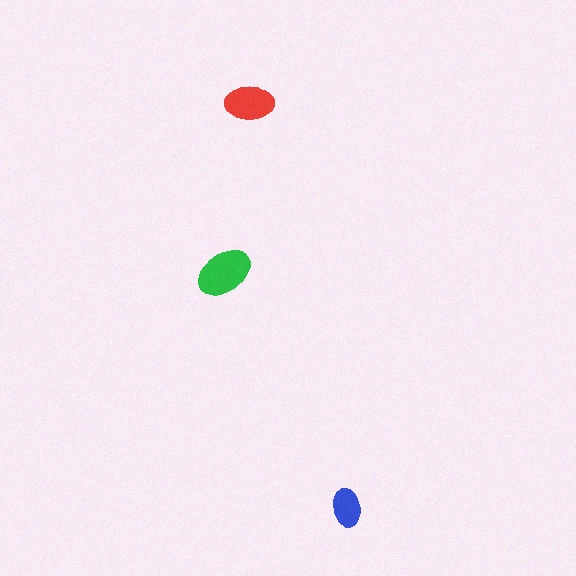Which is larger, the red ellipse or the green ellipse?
The green one.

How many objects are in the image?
There are 3 objects in the image.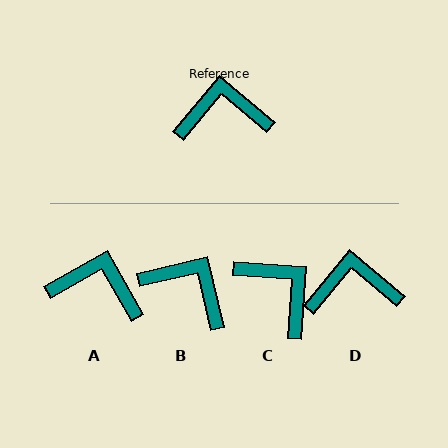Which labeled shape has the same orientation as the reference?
D.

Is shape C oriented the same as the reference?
No, it is off by about 54 degrees.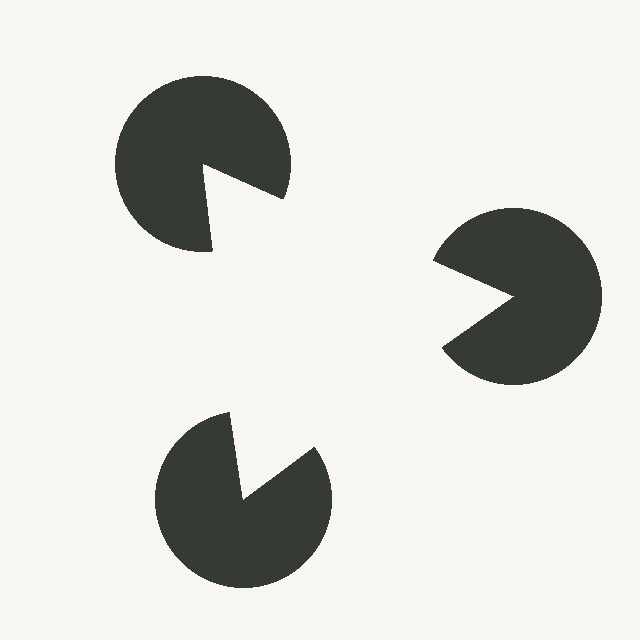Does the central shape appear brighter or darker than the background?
It typically appears slightly brighter than the background, even though no actual brightness change is drawn.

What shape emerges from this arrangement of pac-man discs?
An illusory triangle — its edges are inferred from the aligned wedge cuts in the pac-man discs, not physically drawn.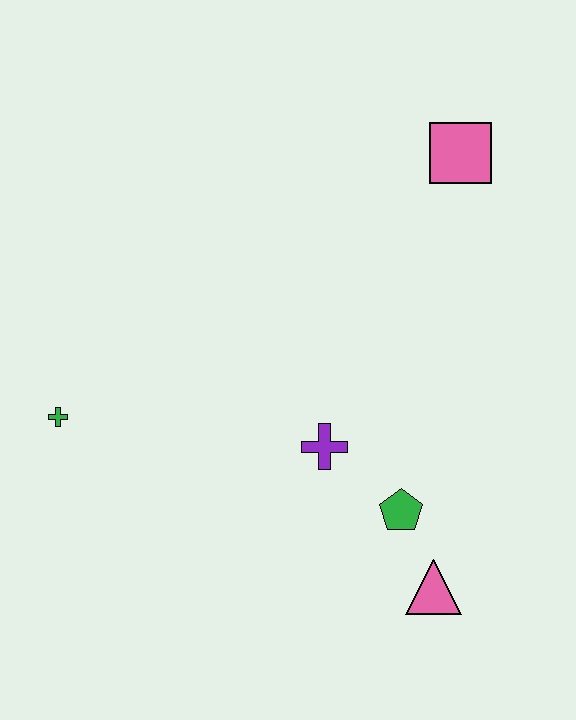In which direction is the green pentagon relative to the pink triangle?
The green pentagon is above the pink triangle.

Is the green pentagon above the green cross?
No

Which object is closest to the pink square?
The purple cross is closest to the pink square.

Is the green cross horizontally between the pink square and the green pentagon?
No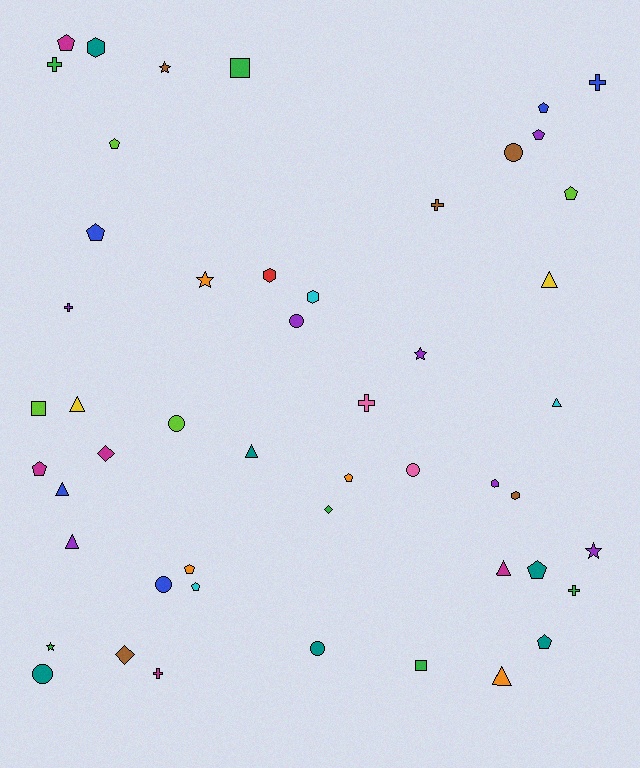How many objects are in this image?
There are 50 objects.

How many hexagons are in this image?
There are 5 hexagons.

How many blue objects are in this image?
There are 5 blue objects.